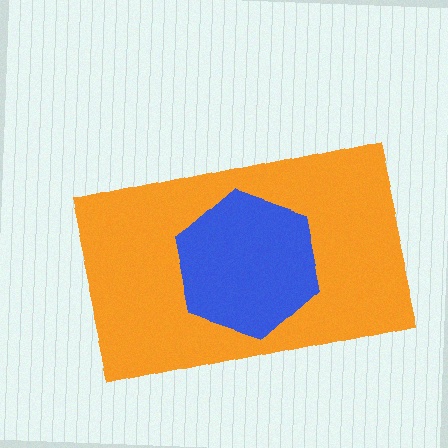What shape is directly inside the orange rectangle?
The blue hexagon.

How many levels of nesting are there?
2.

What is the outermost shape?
The orange rectangle.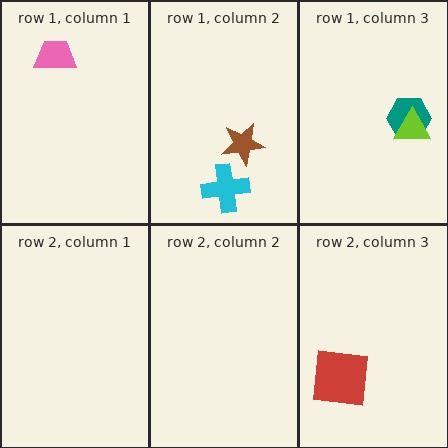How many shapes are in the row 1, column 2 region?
2.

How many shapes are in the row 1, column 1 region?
1.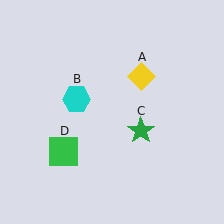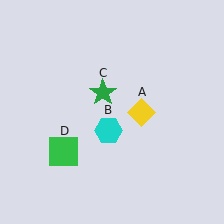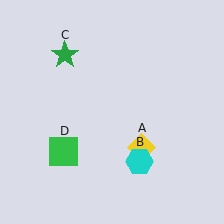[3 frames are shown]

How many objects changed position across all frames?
3 objects changed position: yellow diamond (object A), cyan hexagon (object B), green star (object C).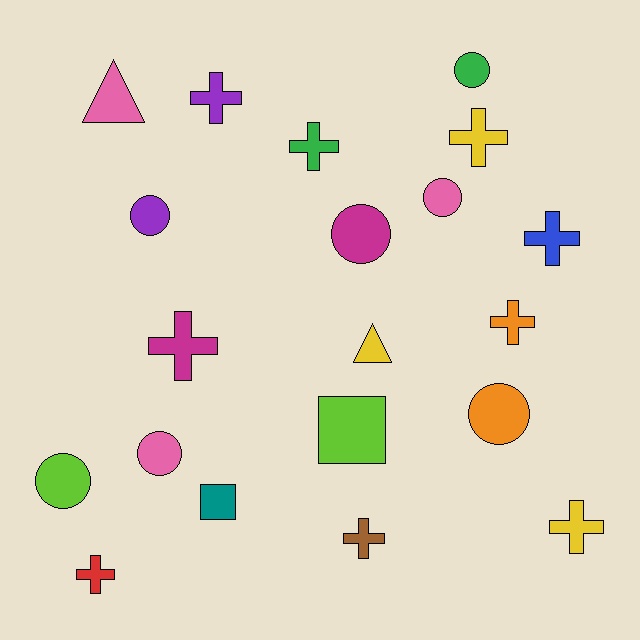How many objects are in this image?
There are 20 objects.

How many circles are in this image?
There are 7 circles.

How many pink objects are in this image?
There are 3 pink objects.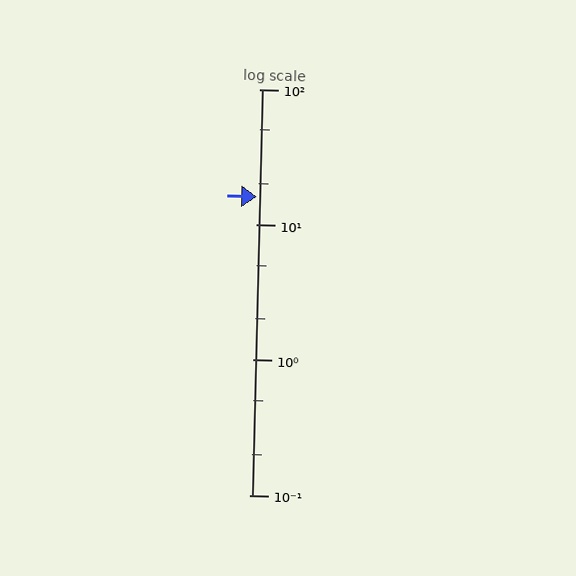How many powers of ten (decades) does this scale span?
The scale spans 3 decades, from 0.1 to 100.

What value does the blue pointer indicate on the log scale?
The pointer indicates approximately 16.